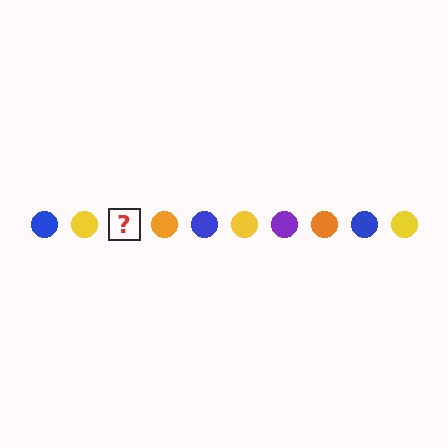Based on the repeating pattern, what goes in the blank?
The blank should be a purple circle.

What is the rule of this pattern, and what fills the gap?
The rule is that the pattern cycles through blue, yellow, purple, orange circles. The gap should be filled with a purple circle.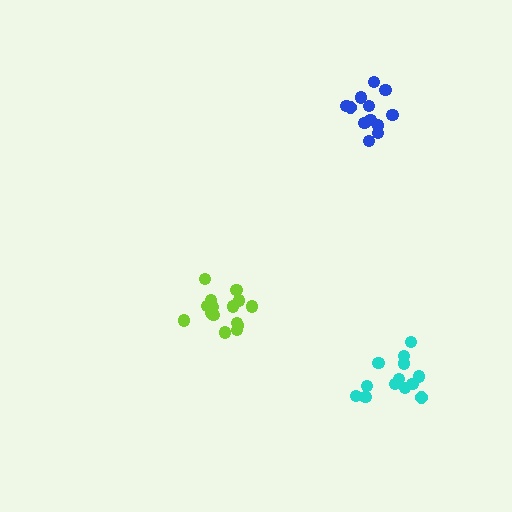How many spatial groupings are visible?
There are 3 spatial groupings.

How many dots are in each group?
Group 1: 13 dots, Group 2: 15 dots, Group 3: 12 dots (40 total).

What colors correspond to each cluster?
The clusters are colored: cyan, lime, blue.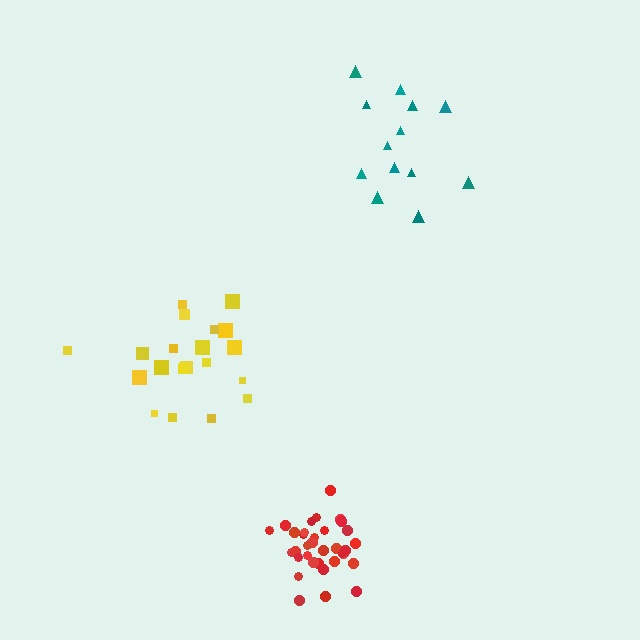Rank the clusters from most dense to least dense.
red, yellow, teal.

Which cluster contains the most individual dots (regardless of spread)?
Red (34).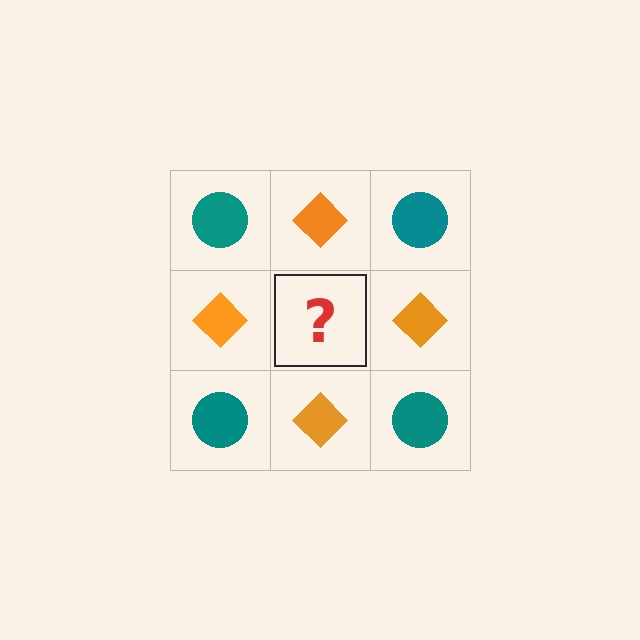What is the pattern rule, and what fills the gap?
The rule is that it alternates teal circle and orange diamond in a checkerboard pattern. The gap should be filled with a teal circle.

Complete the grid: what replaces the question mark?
The question mark should be replaced with a teal circle.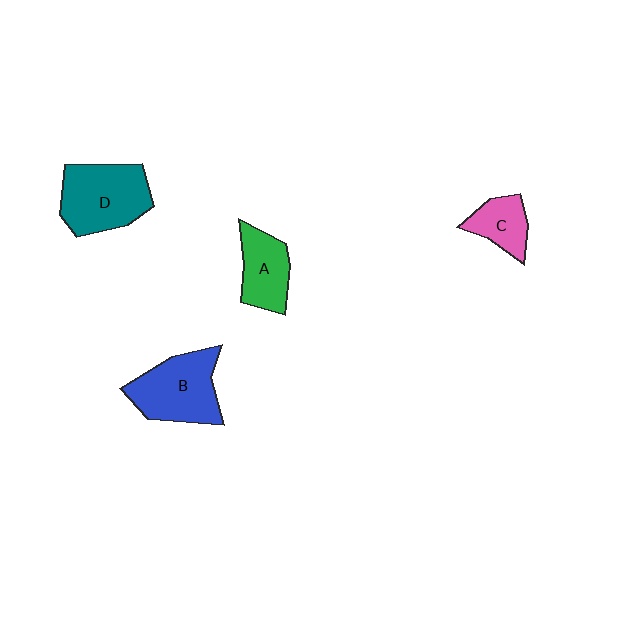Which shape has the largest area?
Shape D (teal).